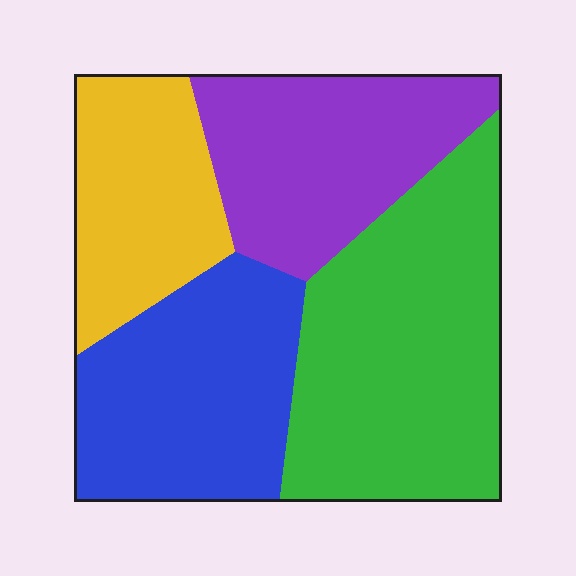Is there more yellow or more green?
Green.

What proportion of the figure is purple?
Purple covers around 25% of the figure.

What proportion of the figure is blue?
Blue takes up less than a quarter of the figure.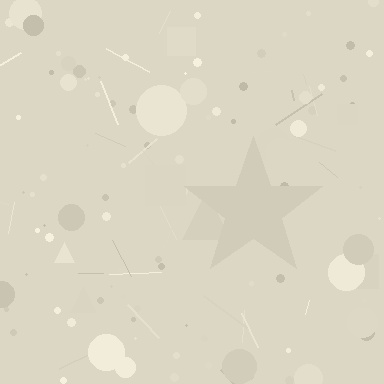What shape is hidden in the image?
A star is hidden in the image.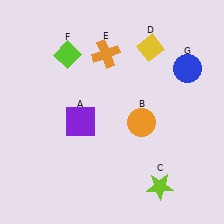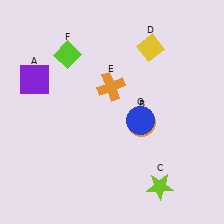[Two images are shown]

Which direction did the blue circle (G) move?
The blue circle (G) moved down.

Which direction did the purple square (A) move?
The purple square (A) moved left.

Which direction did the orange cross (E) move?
The orange cross (E) moved down.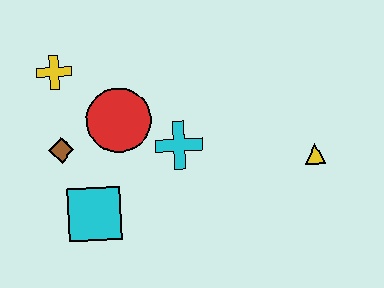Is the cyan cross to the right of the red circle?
Yes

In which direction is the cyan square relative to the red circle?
The cyan square is below the red circle.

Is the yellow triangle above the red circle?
No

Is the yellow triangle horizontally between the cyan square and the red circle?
No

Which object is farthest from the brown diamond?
The yellow triangle is farthest from the brown diamond.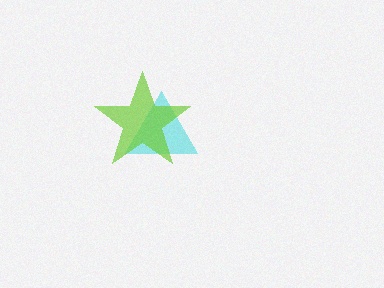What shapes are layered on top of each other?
The layered shapes are: a cyan triangle, a lime star.